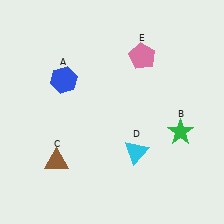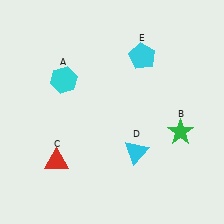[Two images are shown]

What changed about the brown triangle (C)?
In Image 1, C is brown. In Image 2, it changed to red.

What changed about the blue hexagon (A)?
In Image 1, A is blue. In Image 2, it changed to cyan.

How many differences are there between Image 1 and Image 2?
There are 3 differences between the two images.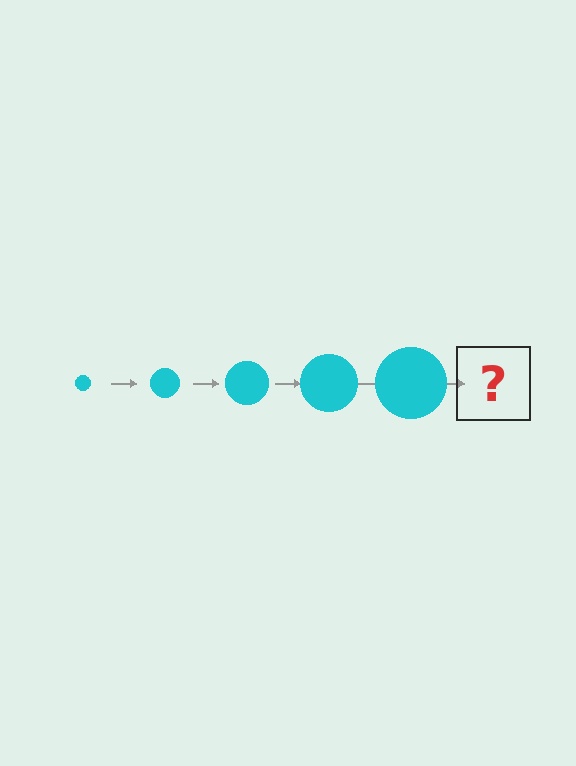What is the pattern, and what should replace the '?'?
The pattern is that the circle gets progressively larger each step. The '?' should be a cyan circle, larger than the previous one.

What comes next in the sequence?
The next element should be a cyan circle, larger than the previous one.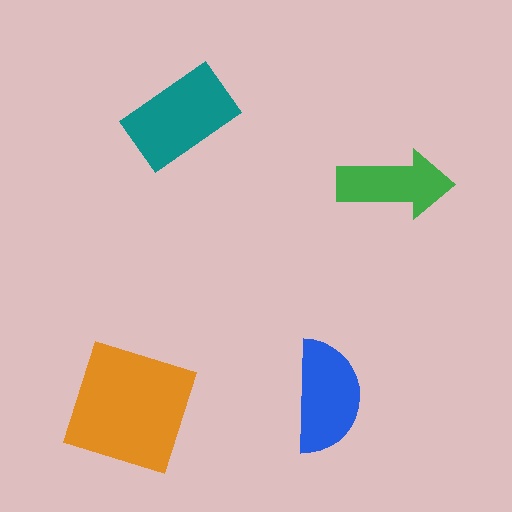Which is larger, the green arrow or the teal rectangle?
The teal rectangle.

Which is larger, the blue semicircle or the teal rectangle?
The teal rectangle.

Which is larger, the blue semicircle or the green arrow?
The blue semicircle.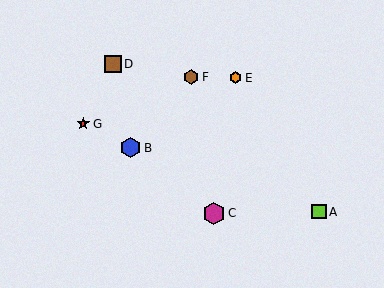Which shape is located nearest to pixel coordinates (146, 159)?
The blue hexagon (labeled B) at (131, 148) is nearest to that location.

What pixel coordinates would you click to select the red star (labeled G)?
Click at (83, 124) to select the red star G.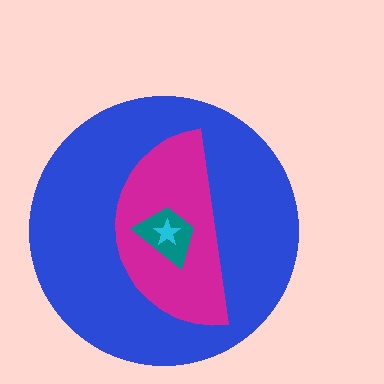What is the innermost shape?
The cyan star.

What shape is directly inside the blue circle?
The magenta semicircle.